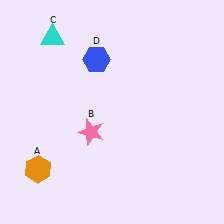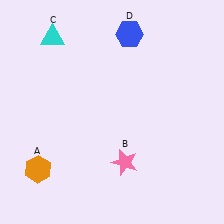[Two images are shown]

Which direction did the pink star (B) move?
The pink star (B) moved right.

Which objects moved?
The objects that moved are: the pink star (B), the blue hexagon (D).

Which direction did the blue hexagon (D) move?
The blue hexagon (D) moved right.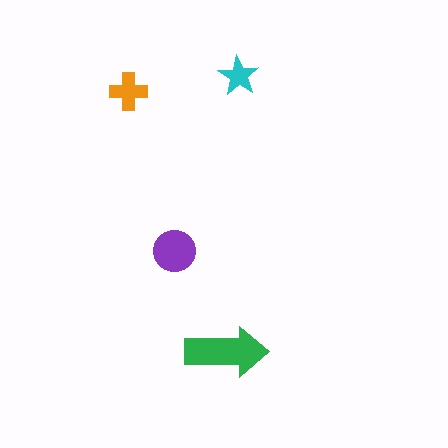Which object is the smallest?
The cyan star.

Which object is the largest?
The green arrow.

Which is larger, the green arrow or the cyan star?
The green arrow.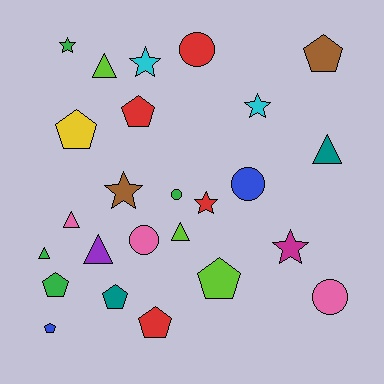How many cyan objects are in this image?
There are 2 cyan objects.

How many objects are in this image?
There are 25 objects.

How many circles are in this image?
There are 5 circles.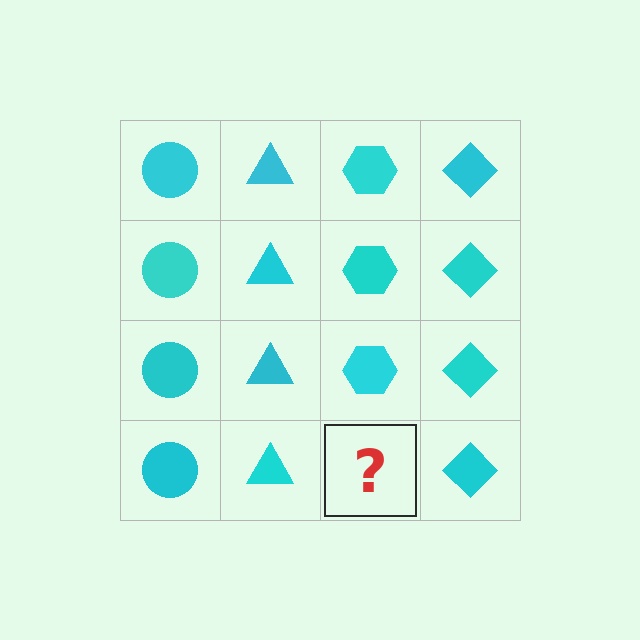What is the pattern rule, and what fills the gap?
The rule is that each column has a consistent shape. The gap should be filled with a cyan hexagon.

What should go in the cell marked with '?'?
The missing cell should contain a cyan hexagon.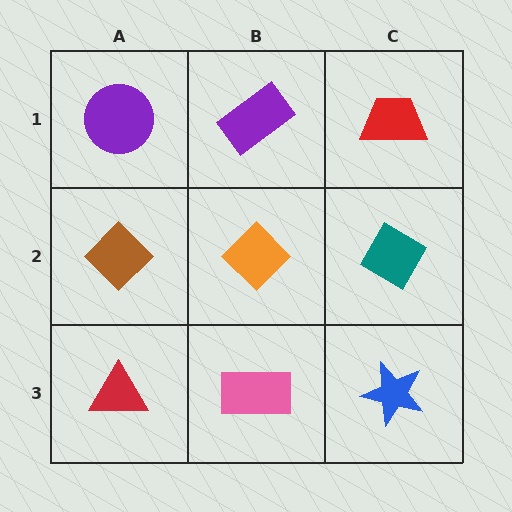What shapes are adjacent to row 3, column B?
An orange diamond (row 2, column B), a red triangle (row 3, column A), a blue star (row 3, column C).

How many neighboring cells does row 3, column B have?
3.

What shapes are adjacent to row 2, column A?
A purple circle (row 1, column A), a red triangle (row 3, column A), an orange diamond (row 2, column B).